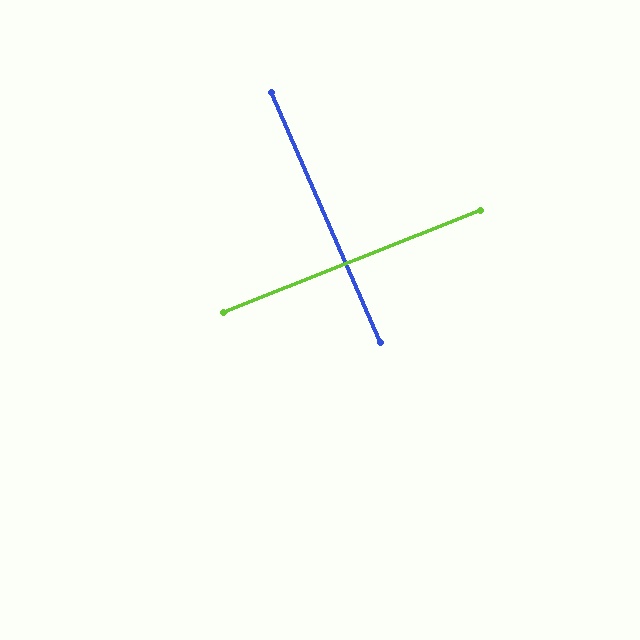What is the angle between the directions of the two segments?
Approximately 88 degrees.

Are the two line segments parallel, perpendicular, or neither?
Perpendicular — they meet at approximately 88°.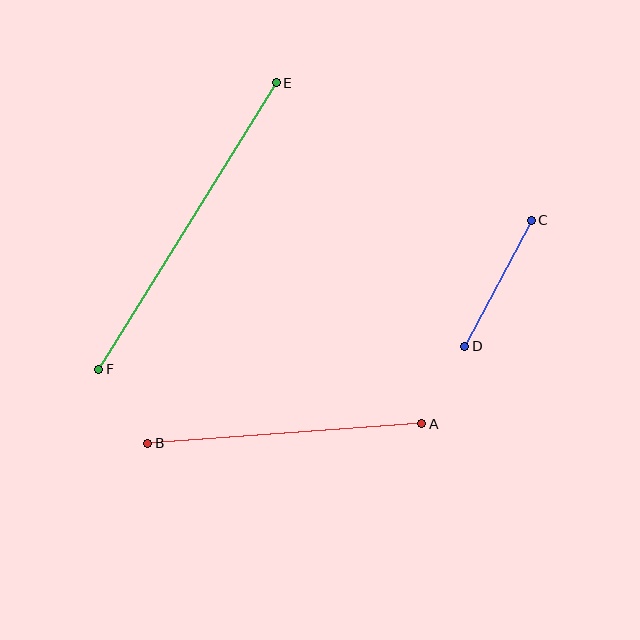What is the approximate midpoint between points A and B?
The midpoint is at approximately (285, 433) pixels.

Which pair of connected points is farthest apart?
Points E and F are farthest apart.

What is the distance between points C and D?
The distance is approximately 142 pixels.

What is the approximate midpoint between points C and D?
The midpoint is at approximately (498, 283) pixels.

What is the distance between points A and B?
The distance is approximately 275 pixels.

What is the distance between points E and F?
The distance is approximately 337 pixels.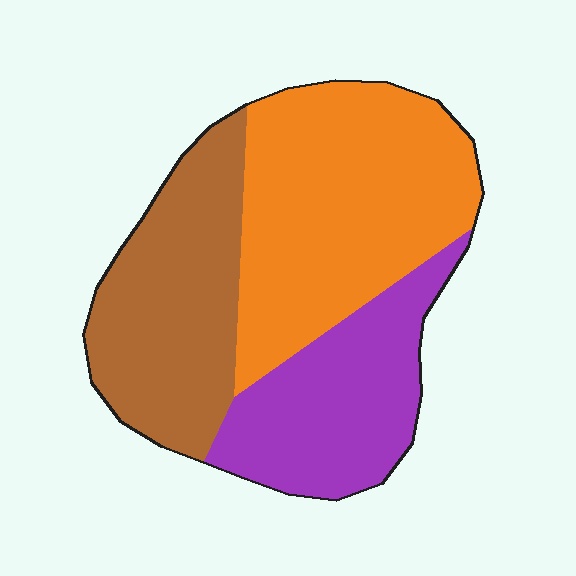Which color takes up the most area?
Orange, at roughly 45%.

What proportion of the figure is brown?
Brown covers roughly 30% of the figure.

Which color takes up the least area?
Purple, at roughly 25%.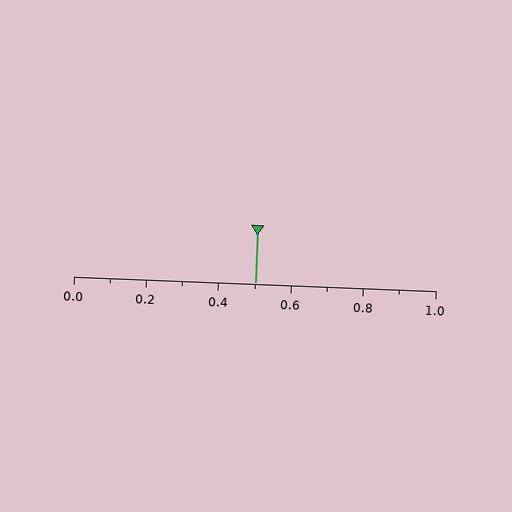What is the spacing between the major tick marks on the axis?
The major ticks are spaced 0.2 apart.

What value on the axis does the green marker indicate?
The marker indicates approximately 0.5.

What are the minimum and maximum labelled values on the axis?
The axis runs from 0.0 to 1.0.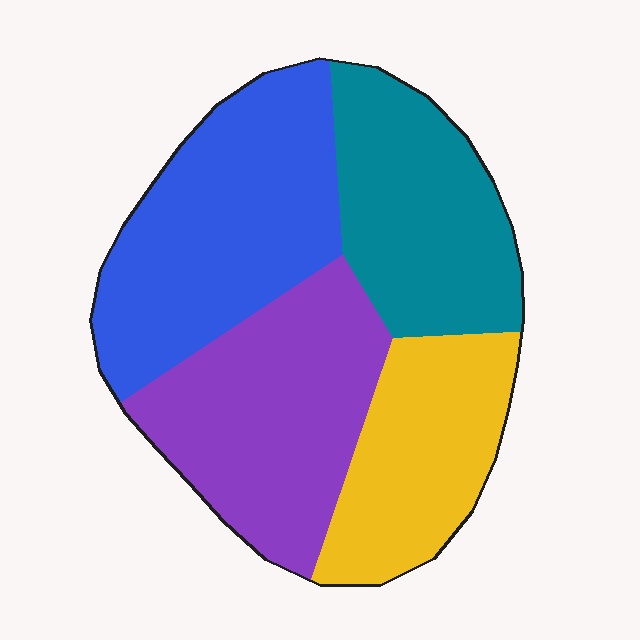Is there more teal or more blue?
Blue.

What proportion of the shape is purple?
Purple takes up about one quarter (1/4) of the shape.